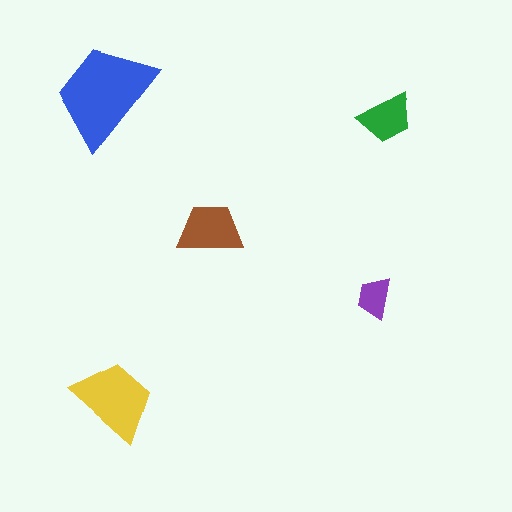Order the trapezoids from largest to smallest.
the blue one, the yellow one, the brown one, the green one, the purple one.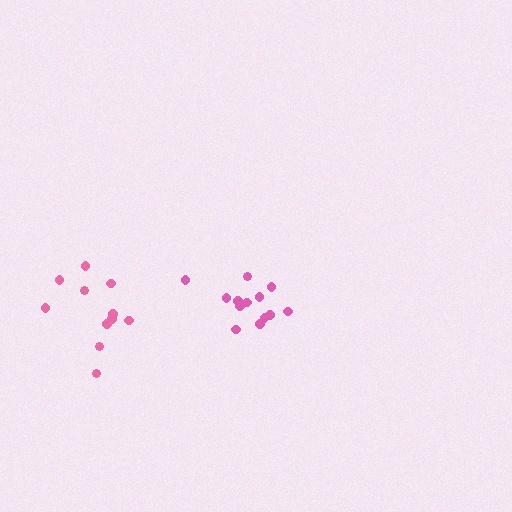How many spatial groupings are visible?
There are 2 spatial groupings.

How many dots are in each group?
Group 1: 13 dots, Group 2: 11 dots (24 total).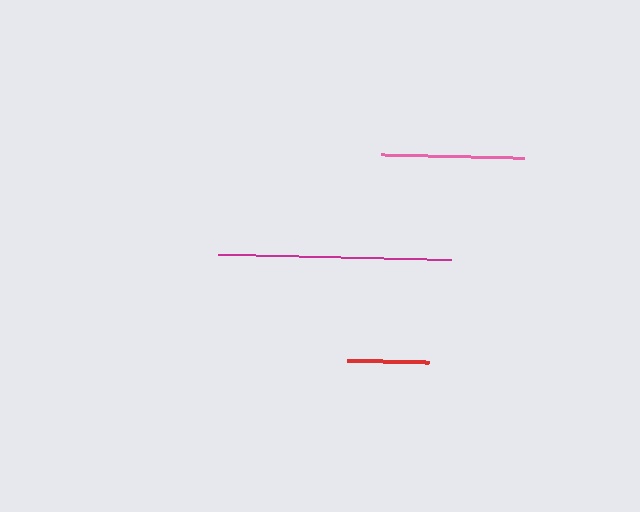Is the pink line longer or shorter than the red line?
The pink line is longer than the red line.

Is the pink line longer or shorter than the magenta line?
The magenta line is longer than the pink line.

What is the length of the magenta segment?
The magenta segment is approximately 233 pixels long.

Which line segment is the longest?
The magenta line is the longest at approximately 233 pixels.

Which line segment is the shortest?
The red line is the shortest at approximately 82 pixels.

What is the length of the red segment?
The red segment is approximately 82 pixels long.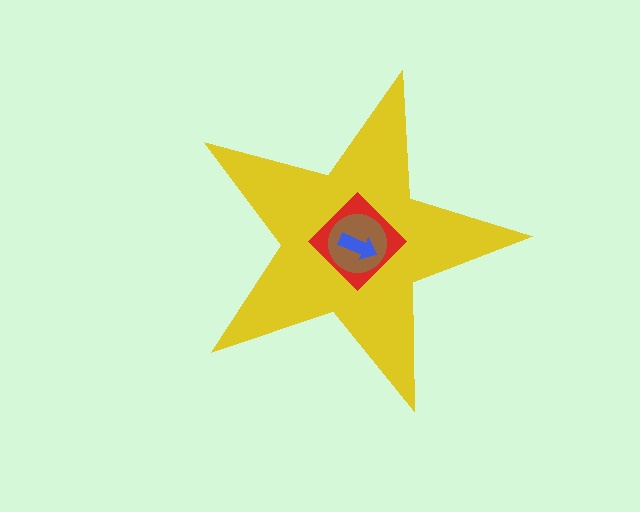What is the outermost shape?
The yellow star.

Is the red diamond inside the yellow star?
Yes.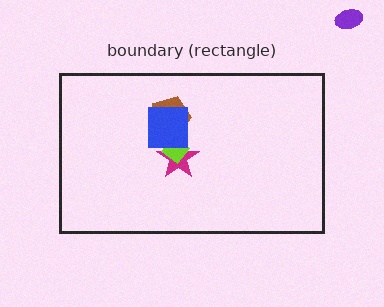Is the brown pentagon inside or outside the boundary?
Inside.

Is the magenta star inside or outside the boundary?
Inside.